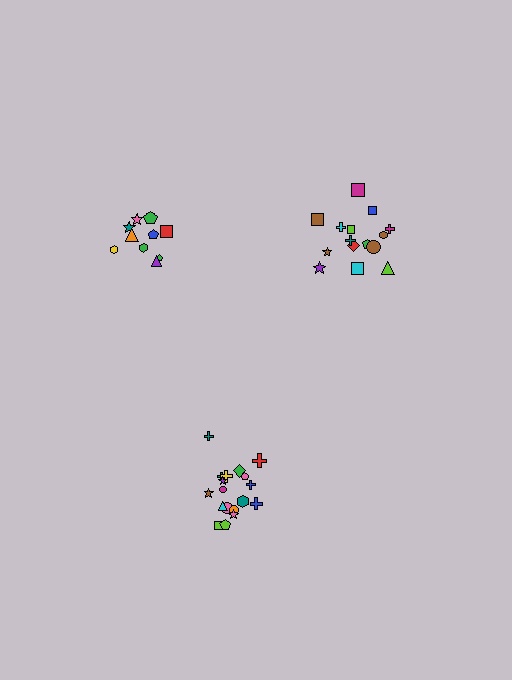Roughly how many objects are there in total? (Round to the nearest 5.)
Roughly 45 objects in total.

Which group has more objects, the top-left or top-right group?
The top-right group.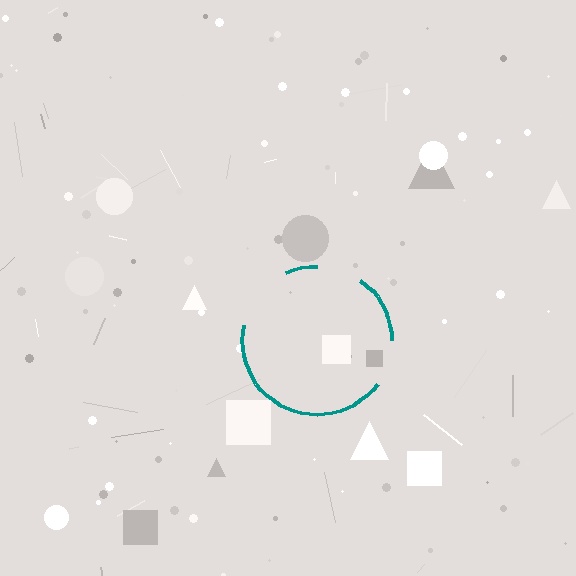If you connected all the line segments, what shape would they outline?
They would outline a circle.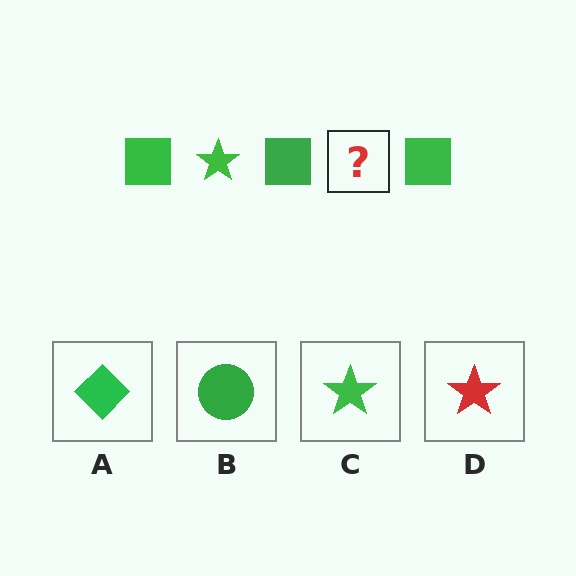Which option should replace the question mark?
Option C.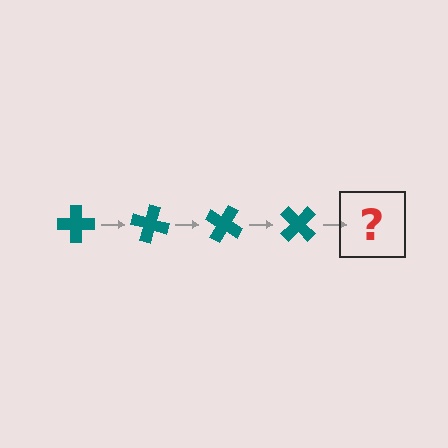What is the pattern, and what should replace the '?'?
The pattern is that the cross rotates 15 degrees each step. The '?' should be a teal cross rotated 60 degrees.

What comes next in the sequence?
The next element should be a teal cross rotated 60 degrees.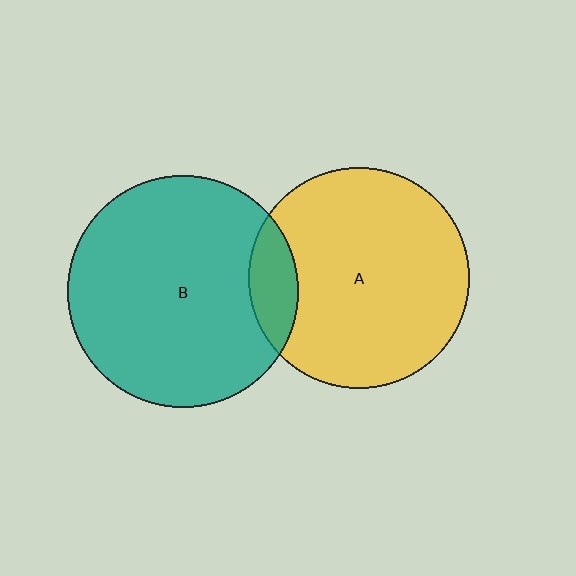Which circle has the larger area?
Circle B (teal).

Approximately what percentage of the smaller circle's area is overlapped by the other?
Approximately 10%.